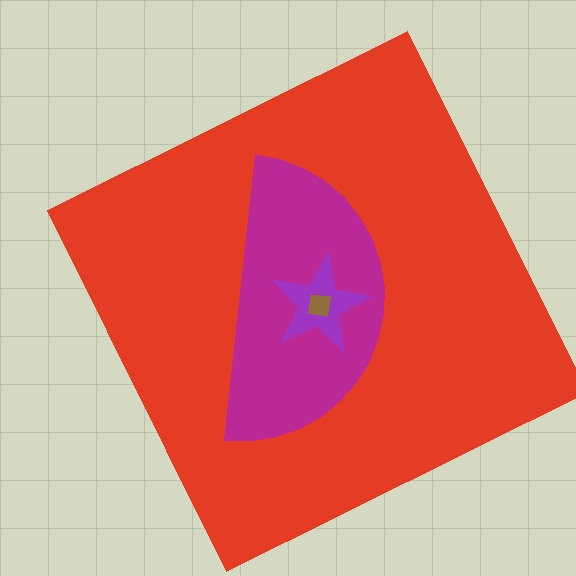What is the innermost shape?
The brown square.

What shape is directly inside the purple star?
The brown square.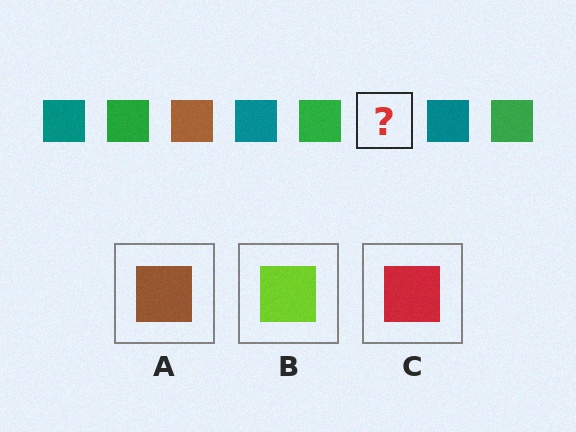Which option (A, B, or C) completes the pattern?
A.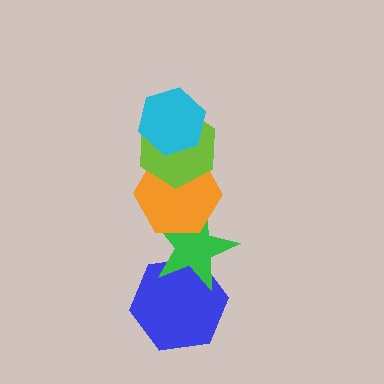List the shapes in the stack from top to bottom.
From top to bottom: the cyan hexagon, the lime hexagon, the orange hexagon, the green star, the blue hexagon.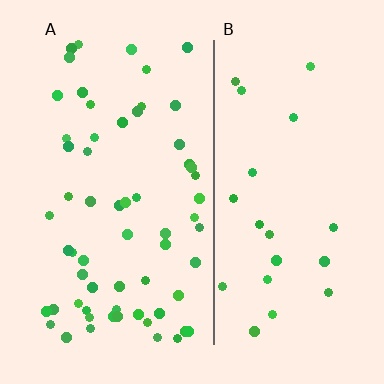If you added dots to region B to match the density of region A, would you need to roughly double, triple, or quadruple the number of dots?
Approximately triple.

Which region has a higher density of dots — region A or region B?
A (the left).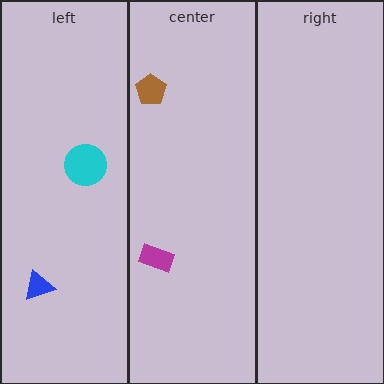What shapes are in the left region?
The blue triangle, the cyan circle.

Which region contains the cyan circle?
The left region.